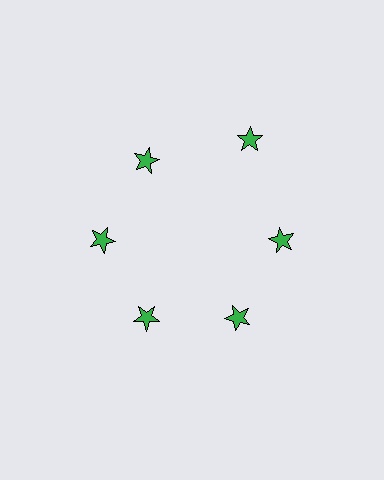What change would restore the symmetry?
The symmetry would be restored by moving it inward, back onto the ring so that all 6 stars sit at equal angles and equal distance from the center.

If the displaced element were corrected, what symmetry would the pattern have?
It would have 6-fold rotational symmetry — the pattern would map onto itself every 60 degrees.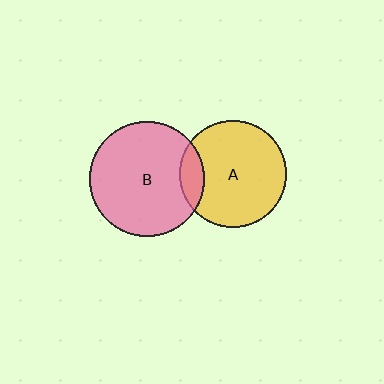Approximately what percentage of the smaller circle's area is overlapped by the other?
Approximately 15%.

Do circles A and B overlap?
Yes.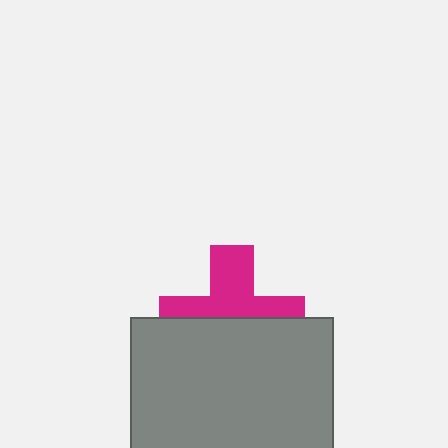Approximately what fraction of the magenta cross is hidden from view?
Roughly 50% of the magenta cross is hidden behind the gray rectangle.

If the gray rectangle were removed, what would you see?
You would see the complete magenta cross.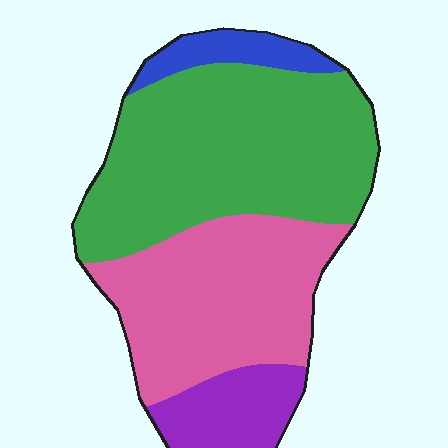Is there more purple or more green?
Green.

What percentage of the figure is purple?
Purple covers about 10% of the figure.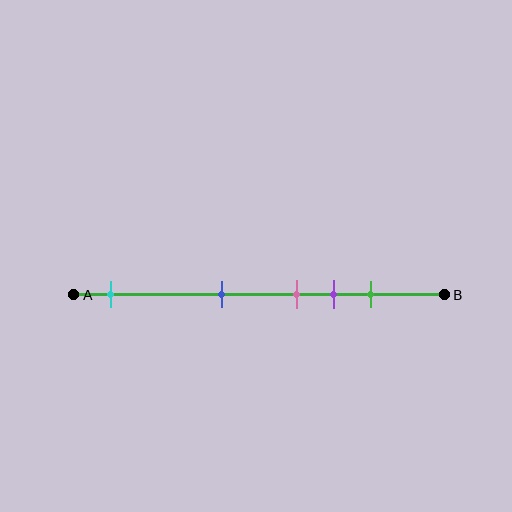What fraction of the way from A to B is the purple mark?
The purple mark is approximately 70% (0.7) of the way from A to B.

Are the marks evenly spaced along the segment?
No, the marks are not evenly spaced.